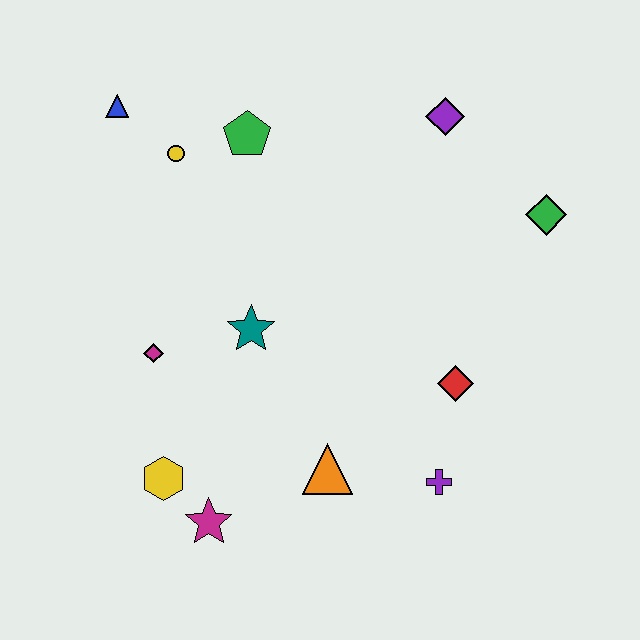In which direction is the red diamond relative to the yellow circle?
The red diamond is to the right of the yellow circle.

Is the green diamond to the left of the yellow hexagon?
No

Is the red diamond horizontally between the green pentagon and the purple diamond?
No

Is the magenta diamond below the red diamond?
No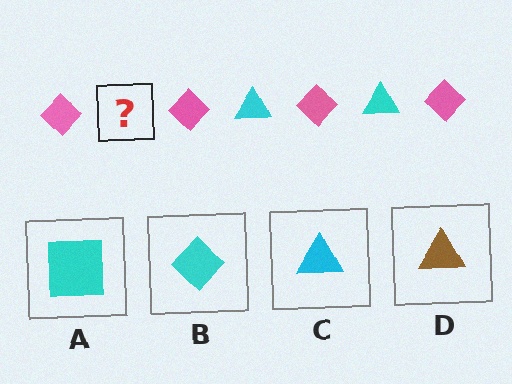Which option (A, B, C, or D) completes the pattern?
C.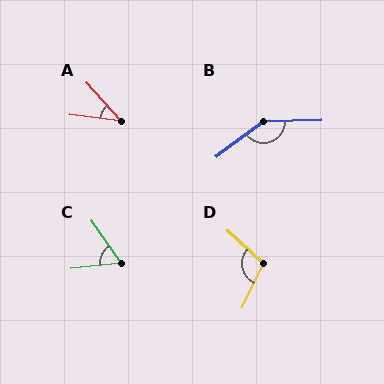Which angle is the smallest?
A, at approximately 41 degrees.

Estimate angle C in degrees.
Approximately 62 degrees.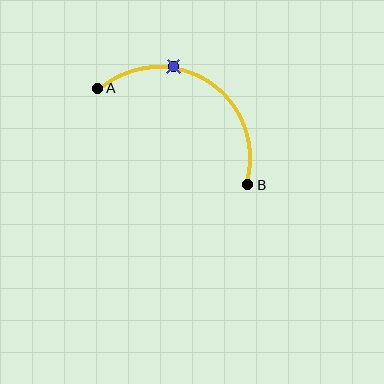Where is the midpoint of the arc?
The arc midpoint is the point on the curve farthest from the straight line joining A and B. It sits above that line.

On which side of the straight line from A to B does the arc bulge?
The arc bulges above the straight line connecting A and B.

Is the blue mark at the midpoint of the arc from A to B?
No. The blue mark lies on the arc but is closer to endpoint A. The arc midpoint would be at the point on the curve equidistant along the arc from both A and B.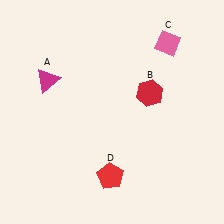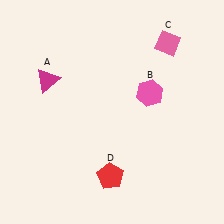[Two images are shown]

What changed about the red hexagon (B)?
In Image 1, B is red. In Image 2, it changed to pink.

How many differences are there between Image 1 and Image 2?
There is 1 difference between the two images.